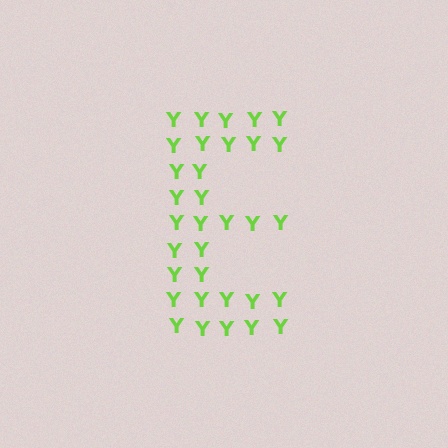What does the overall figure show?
The overall figure shows the letter E.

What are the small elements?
The small elements are letter Y's.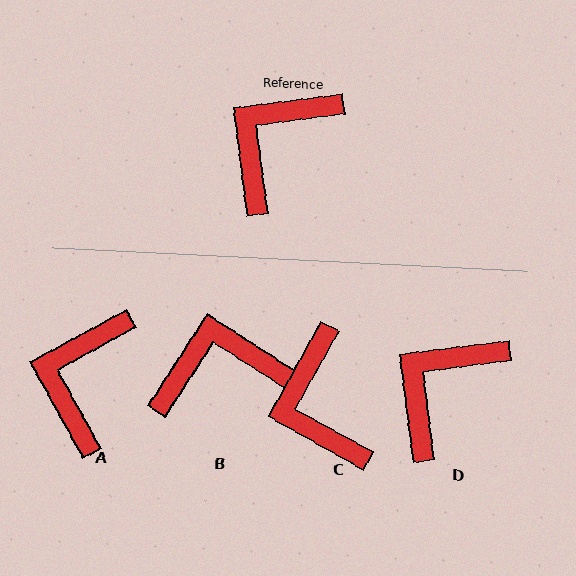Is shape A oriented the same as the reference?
No, it is off by about 22 degrees.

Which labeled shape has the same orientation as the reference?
D.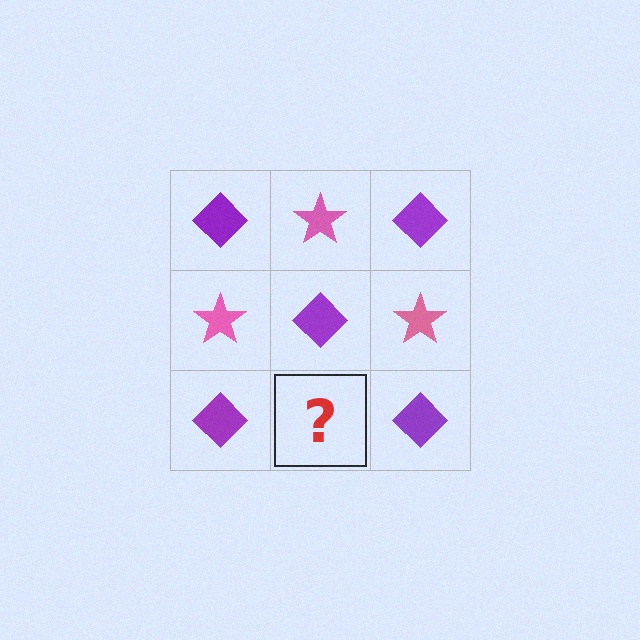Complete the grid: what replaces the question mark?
The question mark should be replaced with a pink star.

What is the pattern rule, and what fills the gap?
The rule is that it alternates purple diamond and pink star in a checkerboard pattern. The gap should be filled with a pink star.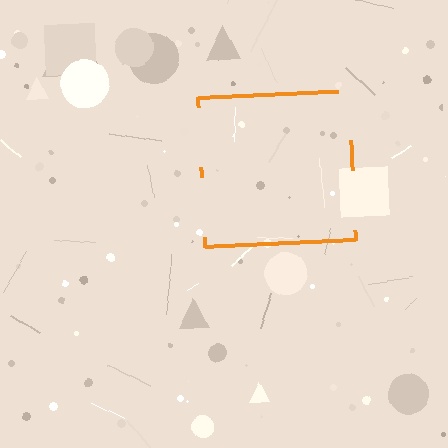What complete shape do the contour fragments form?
The contour fragments form a square.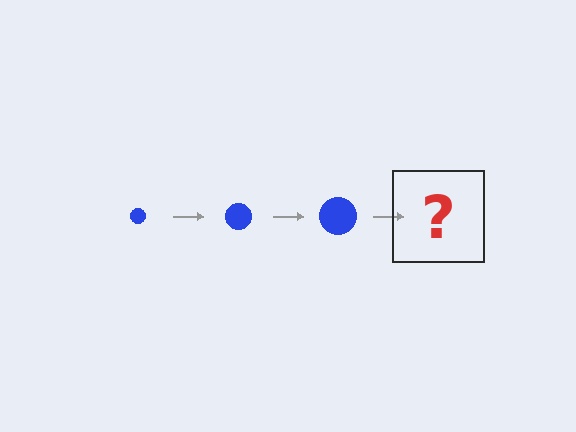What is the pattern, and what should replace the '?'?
The pattern is that the circle gets progressively larger each step. The '?' should be a blue circle, larger than the previous one.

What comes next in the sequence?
The next element should be a blue circle, larger than the previous one.